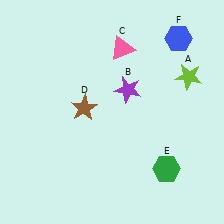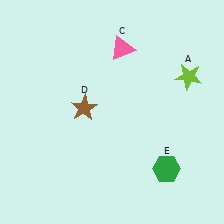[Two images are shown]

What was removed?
The blue hexagon (F), the purple star (B) were removed in Image 2.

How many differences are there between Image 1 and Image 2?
There are 2 differences between the two images.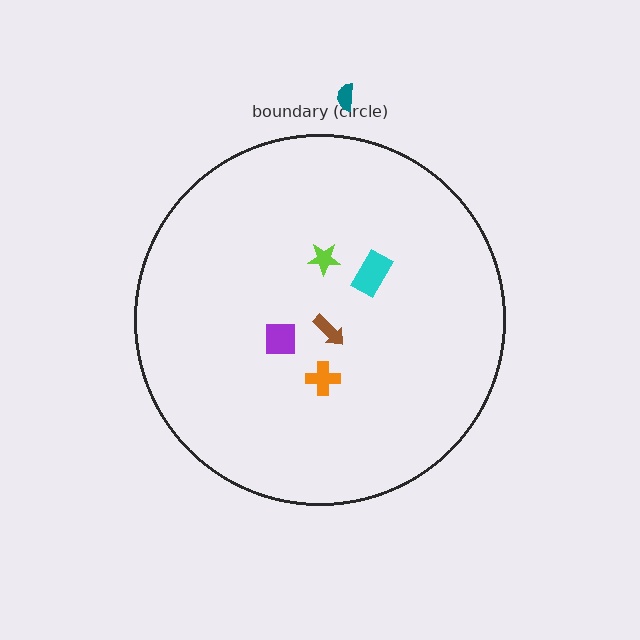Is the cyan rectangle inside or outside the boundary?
Inside.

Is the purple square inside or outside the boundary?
Inside.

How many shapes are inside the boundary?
5 inside, 1 outside.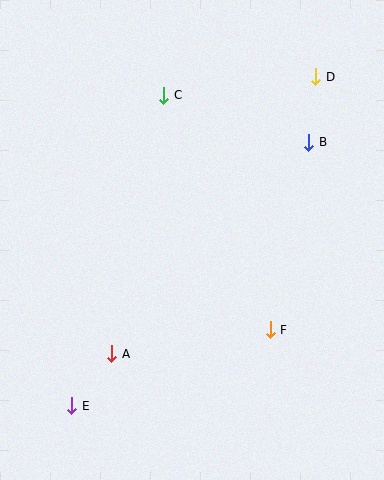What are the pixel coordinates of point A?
Point A is at (112, 354).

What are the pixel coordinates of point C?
Point C is at (164, 95).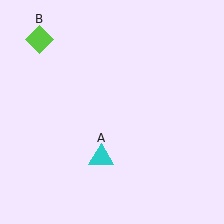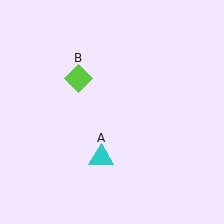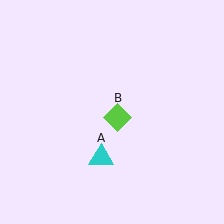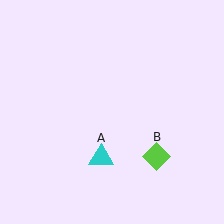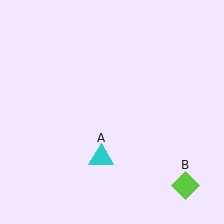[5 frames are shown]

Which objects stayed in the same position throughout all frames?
Cyan triangle (object A) remained stationary.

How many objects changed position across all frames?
1 object changed position: lime diamond (object B).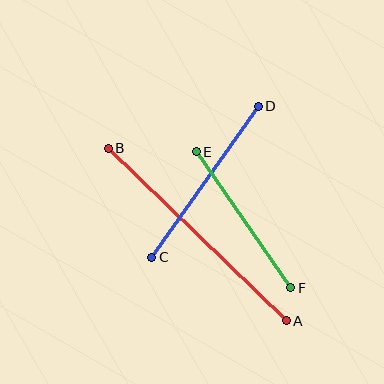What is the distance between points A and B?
The distance is approximately 248 pixels.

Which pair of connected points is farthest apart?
Points A and B are farthest apart.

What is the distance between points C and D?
The distance is approximately 185 pixels.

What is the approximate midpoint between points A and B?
The midpoint is at approximately (197, 234) pixels.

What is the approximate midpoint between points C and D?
The midpoint is at approximately (205, 182) pixels.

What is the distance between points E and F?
The distance is approximately 166 pixels.